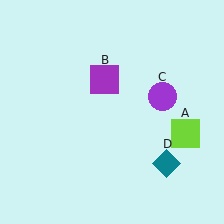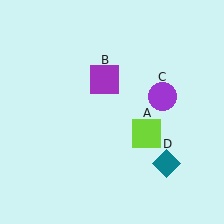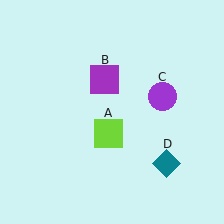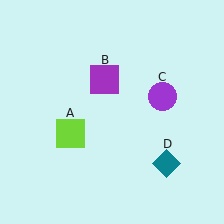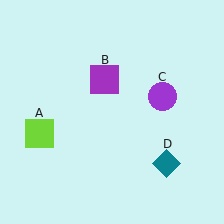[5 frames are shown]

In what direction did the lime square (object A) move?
The lime square (object A) moved left.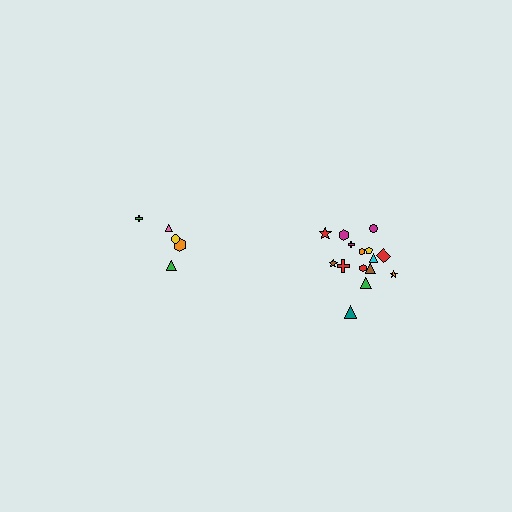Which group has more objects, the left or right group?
The right group.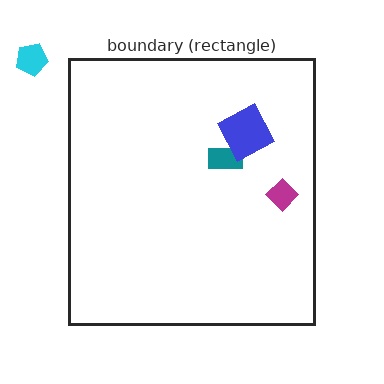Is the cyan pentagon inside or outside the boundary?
Outside.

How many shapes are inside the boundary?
3 inside, 1 outside.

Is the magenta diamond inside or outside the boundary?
Inside.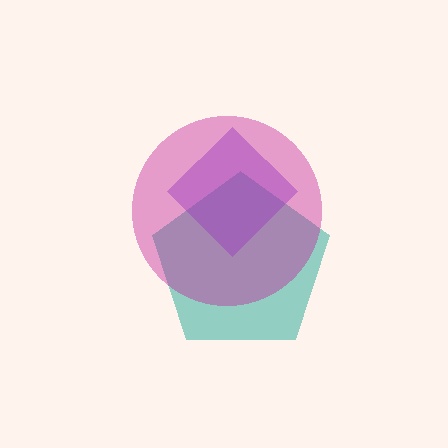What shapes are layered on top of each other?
The layered shapes are: a teal pentagon, a magenta circle, a purple diamond.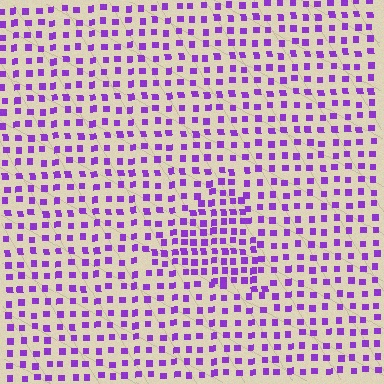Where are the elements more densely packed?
The elements are more densely packed inside the triangle boundary.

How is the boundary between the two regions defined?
The boundary is defined by a change in element density (approximately 1.6x ratio). All elements are the same color, size, and shape.